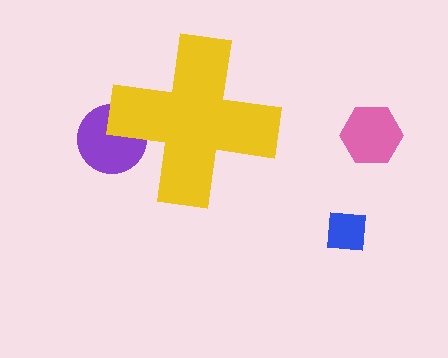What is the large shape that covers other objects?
A yellow cross.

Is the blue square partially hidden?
No, the blue square is fully visible.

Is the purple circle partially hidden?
Yes, the purple circle is partially hidden behind the yellow cross.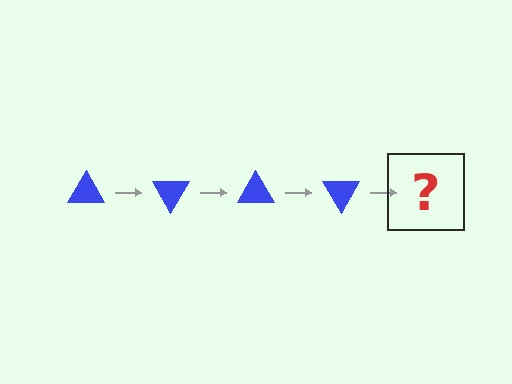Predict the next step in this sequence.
The next step is a blue triangle rotated 240 degrees.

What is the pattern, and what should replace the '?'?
The pattern is that the triangle rotates 60 degrees each step. The '?' should be a blue triangle rotated 240 degrees.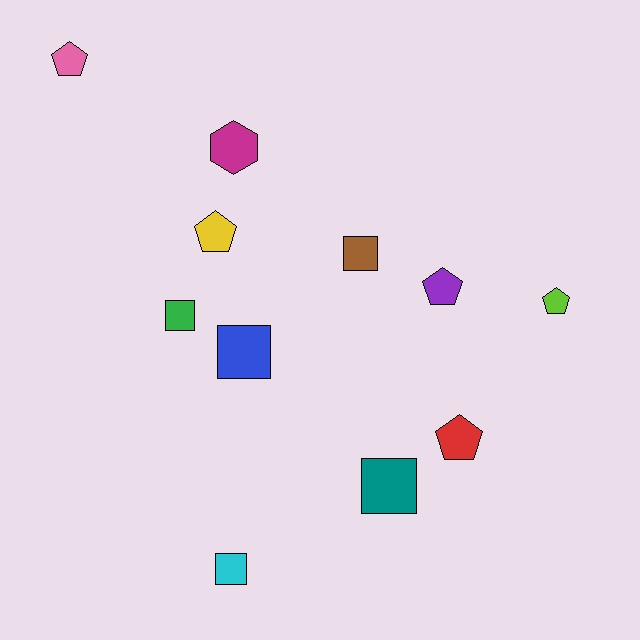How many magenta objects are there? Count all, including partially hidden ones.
There is 1 magenta object.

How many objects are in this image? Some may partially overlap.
There are 11 objects.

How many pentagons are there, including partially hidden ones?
There are 5 pentagons.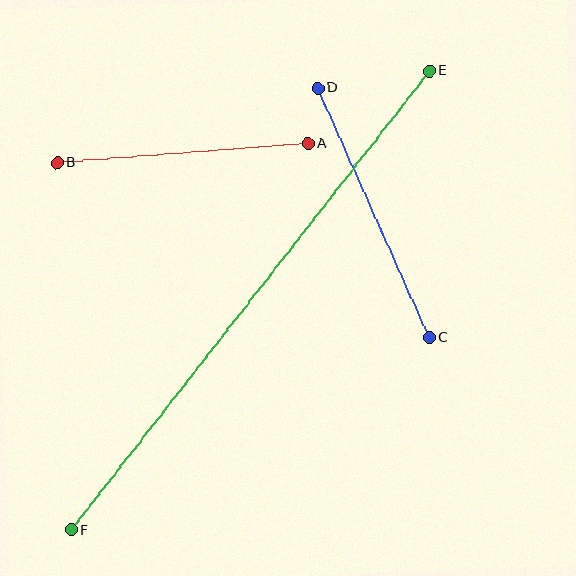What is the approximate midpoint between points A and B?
The midpoint is at approximately (183, 153) pixels.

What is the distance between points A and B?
The distance is approximately 251 pixels.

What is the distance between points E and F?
The distance is approximately 582 pixels.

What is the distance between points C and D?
The distance is approximately 273 pixels.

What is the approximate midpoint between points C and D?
The midpoint is at approximately (374, 213) pixels.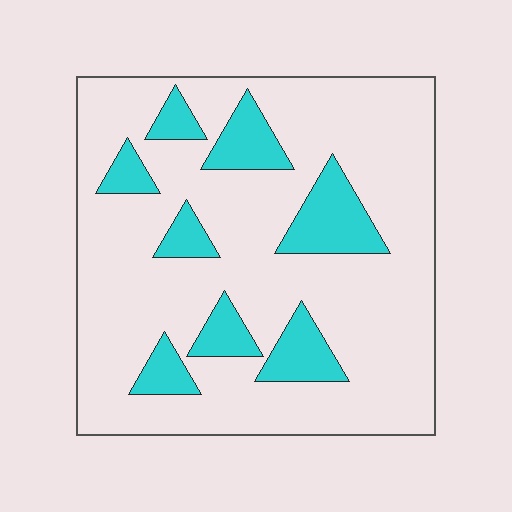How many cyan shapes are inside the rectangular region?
8.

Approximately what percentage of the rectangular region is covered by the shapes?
Approximately 20%.